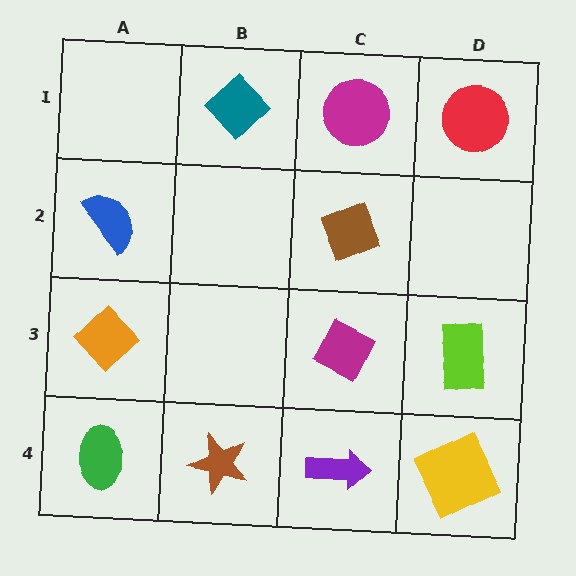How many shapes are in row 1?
3 shapes.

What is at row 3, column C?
A magenta diamond.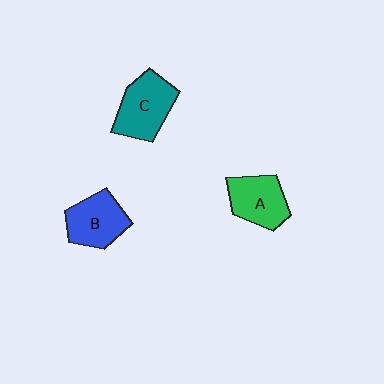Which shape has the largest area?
Shape C (teal).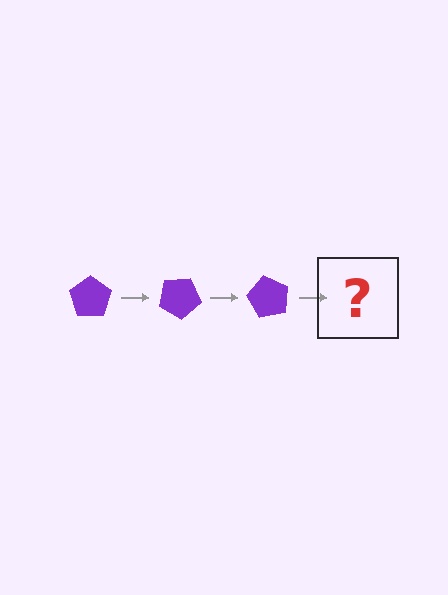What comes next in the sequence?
The next element should be a purple pentagon rotated 90 degrees.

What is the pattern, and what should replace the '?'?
The pattern is that the pentagon rotates 30 degrees each step. The '?' should be a purple pentagon rotated 90 degrees.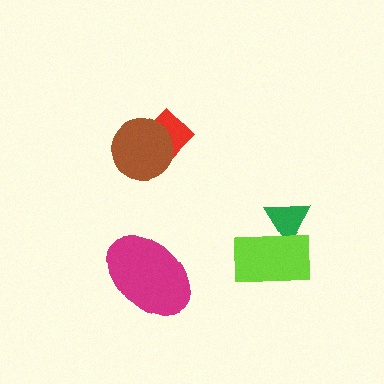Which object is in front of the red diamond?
The brown circle is in front of the red diamond.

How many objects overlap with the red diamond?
1 object overlaps with the red diamond.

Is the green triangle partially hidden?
Yes, it is partially covered by another shape.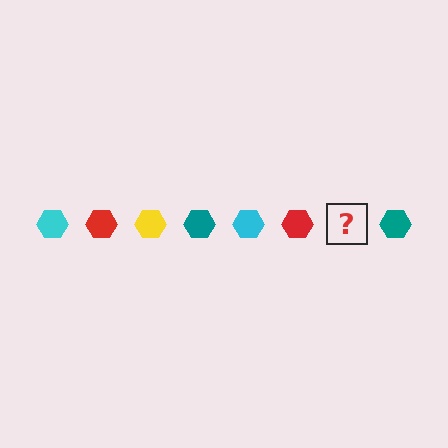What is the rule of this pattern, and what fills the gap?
The rule is that the pattern cycles through cyan, red, yellow, teal hexagons. The gap should be filled with a yellow hexagon.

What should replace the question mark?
The question mark should be replaced with a yellow hexagon.